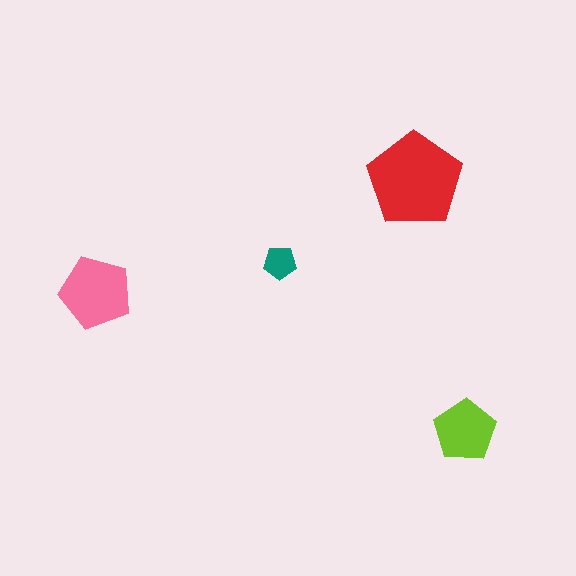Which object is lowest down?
The lime pentagon is bottommost.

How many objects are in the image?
There are 4 objects in the image.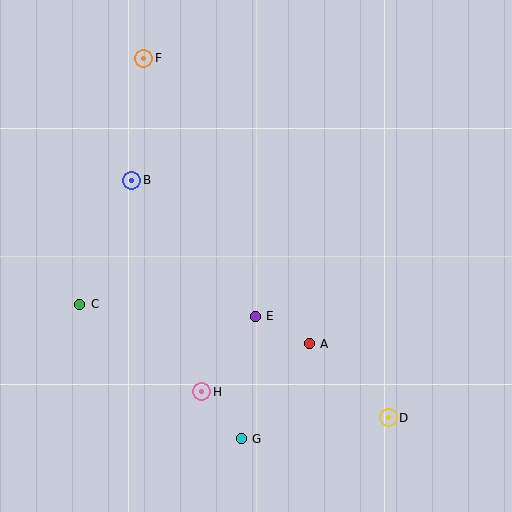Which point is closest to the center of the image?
Point E at (255, 316) is closest to the center.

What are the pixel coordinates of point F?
Point F is at (144, 58).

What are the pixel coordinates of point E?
Point E is at (255, 316).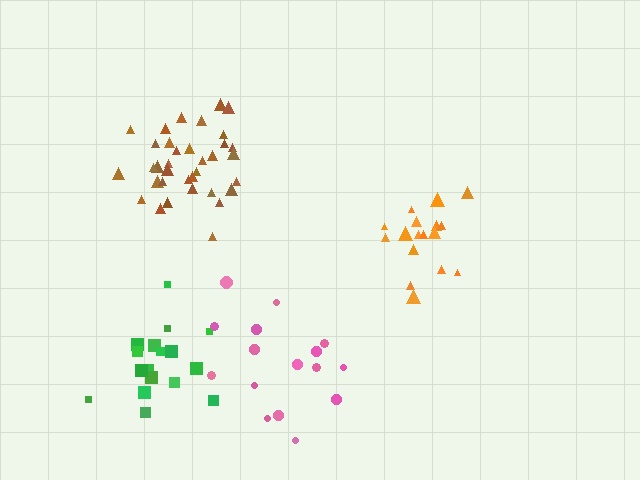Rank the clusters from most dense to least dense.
brown, orange, green, pink.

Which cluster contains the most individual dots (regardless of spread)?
Brown (35).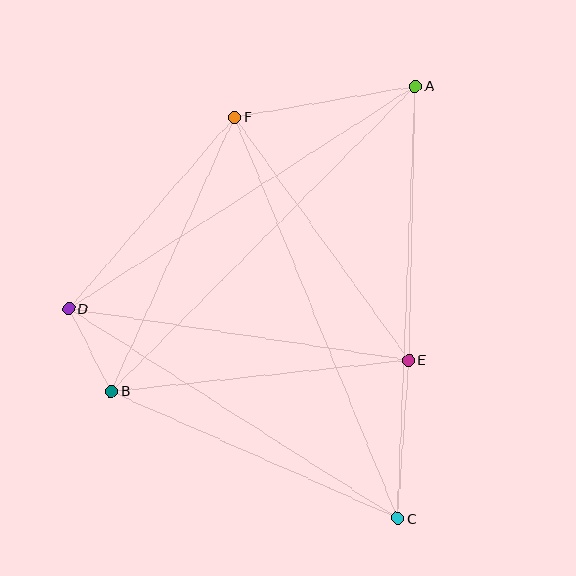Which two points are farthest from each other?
Points C and F are farthest from each other.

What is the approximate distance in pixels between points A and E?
The distance between A and E is approximately 274 pixels.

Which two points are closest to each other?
Points B and D are closest to each other.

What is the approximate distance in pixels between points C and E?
The distance between C and E is approximately 159 pixels.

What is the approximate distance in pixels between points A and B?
The distance between A and B is approximately 431 pixels.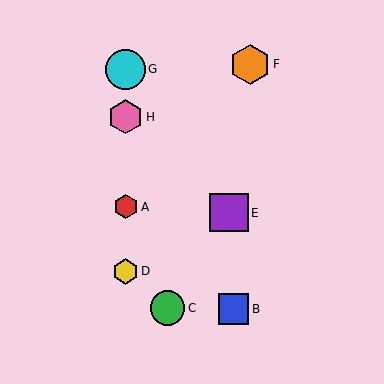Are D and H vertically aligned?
Yes, both are at x≈126.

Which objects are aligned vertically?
Objects A, D, G, H are aligned vertically.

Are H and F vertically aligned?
No, H is at x≈126 and F is at x≈250.